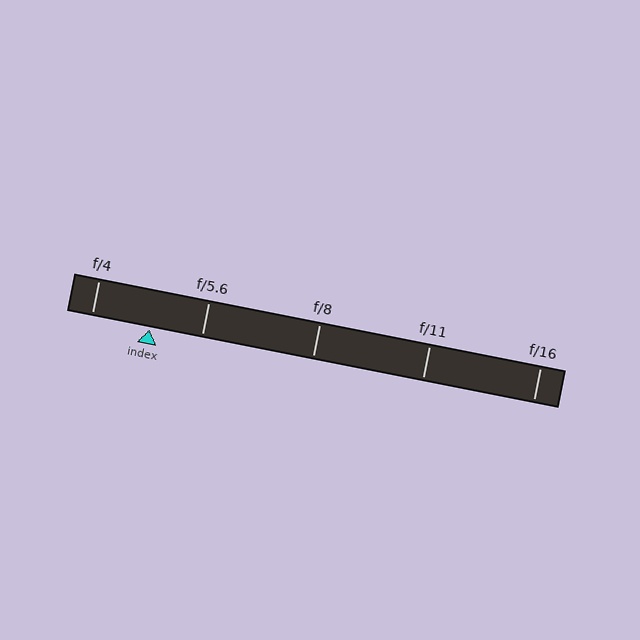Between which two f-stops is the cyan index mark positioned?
The index mark is between f/4 and f/5.6.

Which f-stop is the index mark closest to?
The index mark is closest to f/5.6.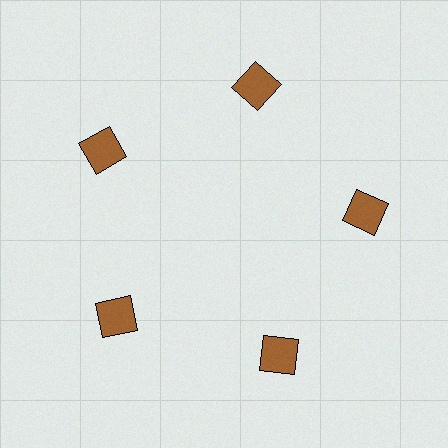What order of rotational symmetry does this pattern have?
This pattern has 5-fold rotational symmetry.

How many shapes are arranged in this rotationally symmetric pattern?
There are 5 shapes, arranged in 5 groups of 1.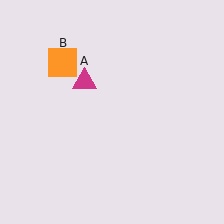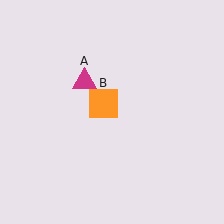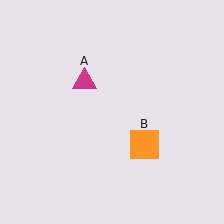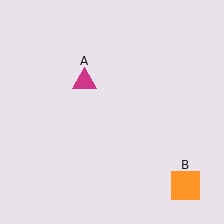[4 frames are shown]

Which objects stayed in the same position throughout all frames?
Magenta triangle (object A) remained stationary.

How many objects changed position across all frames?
1 object changed position: orange square (object B).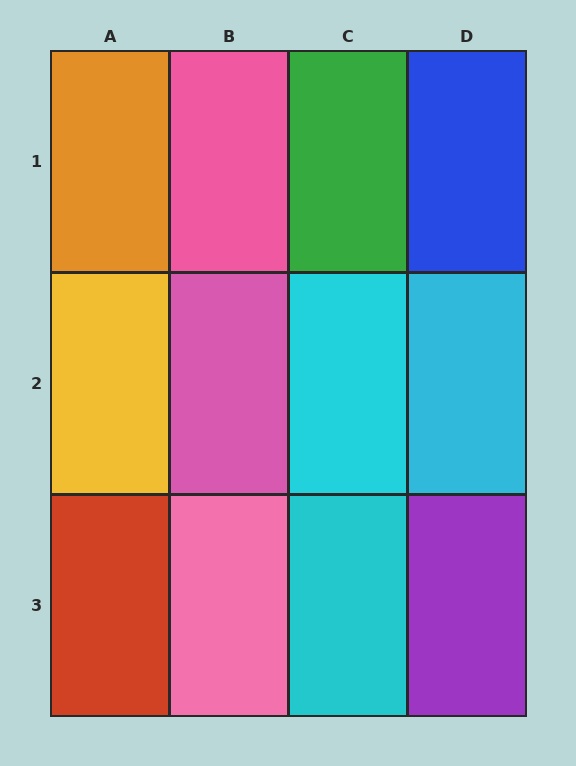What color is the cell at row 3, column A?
Red.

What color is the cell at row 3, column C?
Cyan.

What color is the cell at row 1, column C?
Green.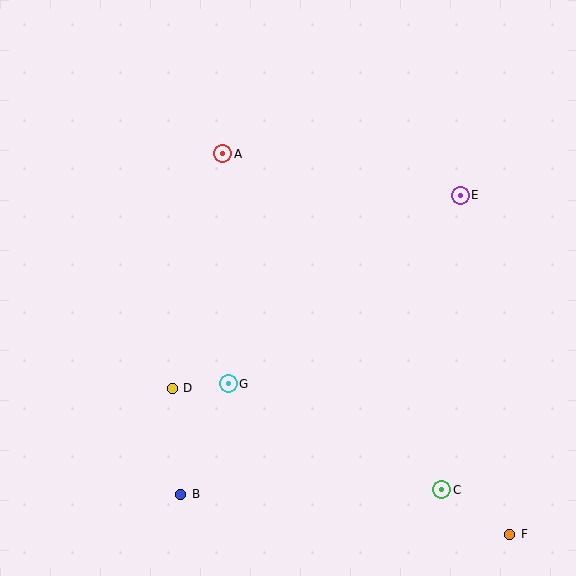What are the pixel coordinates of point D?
Point D is at (172, 388).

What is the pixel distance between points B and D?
The distance between B and D is 106 pixels.